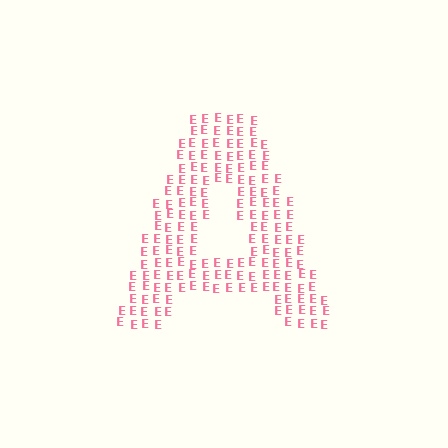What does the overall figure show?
The overall figure shows the letter A.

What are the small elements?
The small elements are letter E's.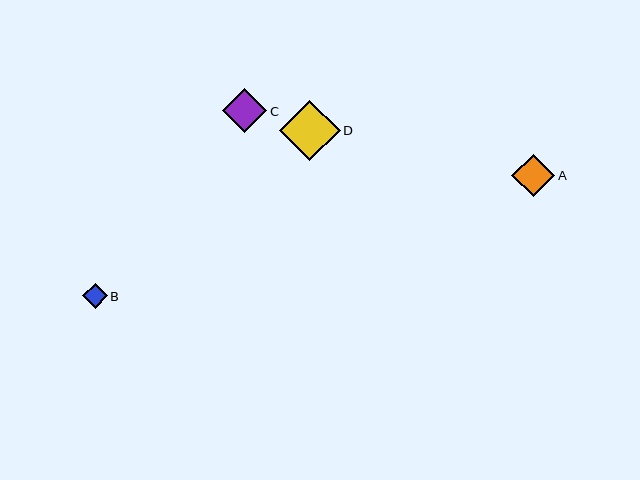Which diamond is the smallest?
Diamond B is the smallest with a size of approximately 25 pixels.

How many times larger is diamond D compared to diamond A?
Diamond D is approximately 1.4 times the size of diamond A.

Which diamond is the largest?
Diamond D is the largest with a size of approximately 61 pixels.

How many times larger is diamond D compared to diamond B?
Diamond D is approximately 2.5 times the size of diamond B.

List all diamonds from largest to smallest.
From largest to smallest: D, C, A, B.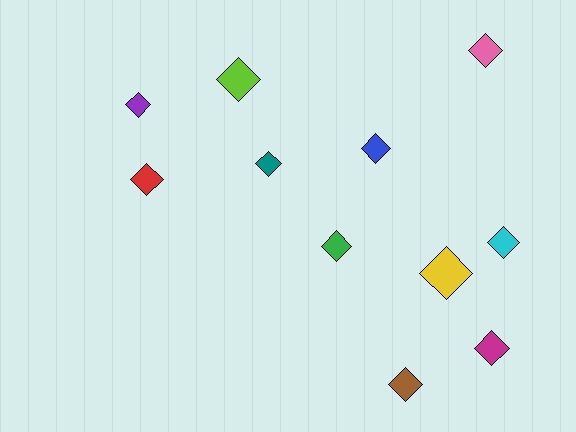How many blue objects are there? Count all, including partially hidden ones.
There is 1 blue object.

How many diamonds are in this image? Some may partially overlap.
There are 11 diamonds.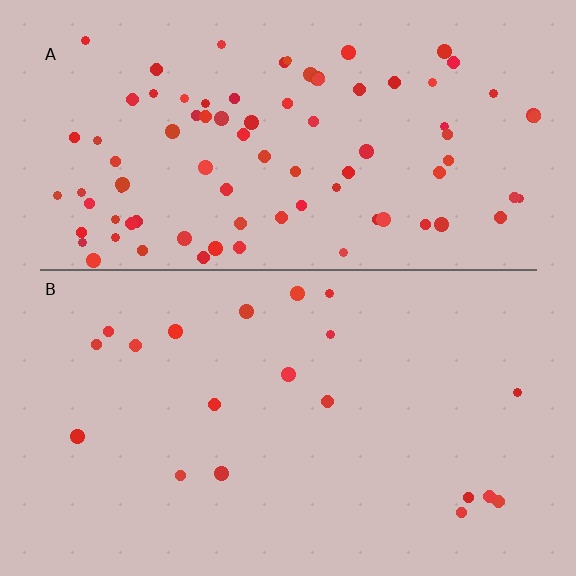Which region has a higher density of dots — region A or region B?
A (the top).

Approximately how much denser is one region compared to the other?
Approximately 4.4× — region A over region B.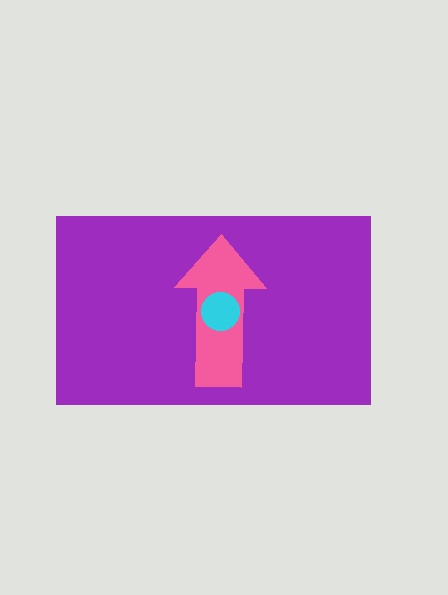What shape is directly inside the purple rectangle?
The pink arrow.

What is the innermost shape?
The cyan circle.